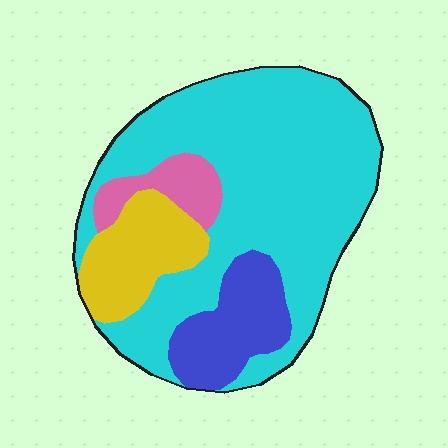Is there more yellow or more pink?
Yellow.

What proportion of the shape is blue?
Blue covers around 15% of the shape.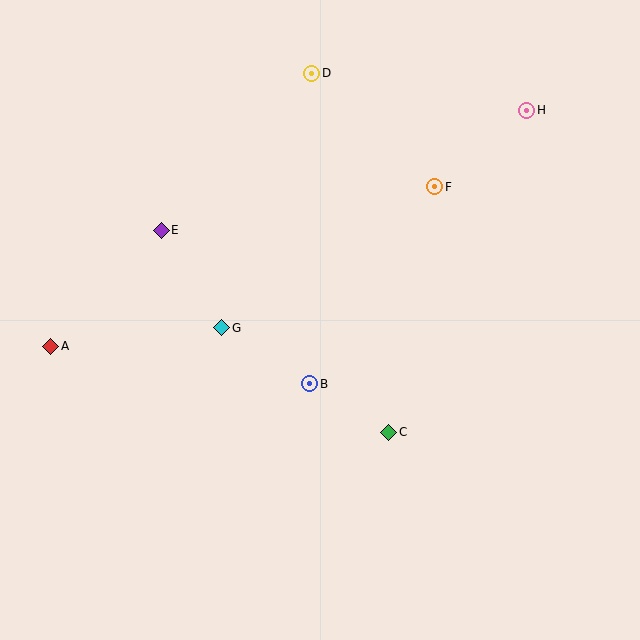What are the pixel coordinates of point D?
Point D is at (312, 73).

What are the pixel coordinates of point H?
Point H is at (527, 110).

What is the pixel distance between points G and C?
The distance between G and C is 197 pixels.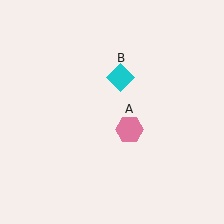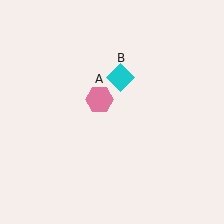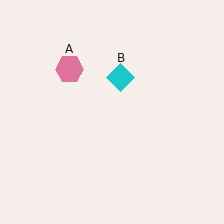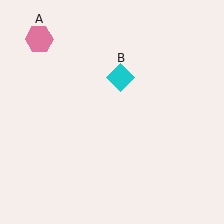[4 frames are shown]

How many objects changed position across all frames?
1 object changed position: pink hexagon (object A).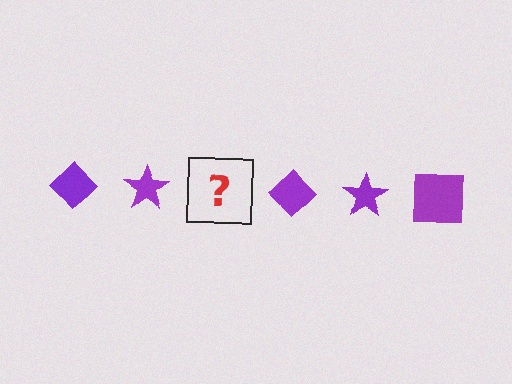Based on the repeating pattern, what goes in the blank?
The blank should be a purple square.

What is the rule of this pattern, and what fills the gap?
The rule is that the pattern cycles through diamond, star, square shapes in purple. The gap should be filled with a purple square.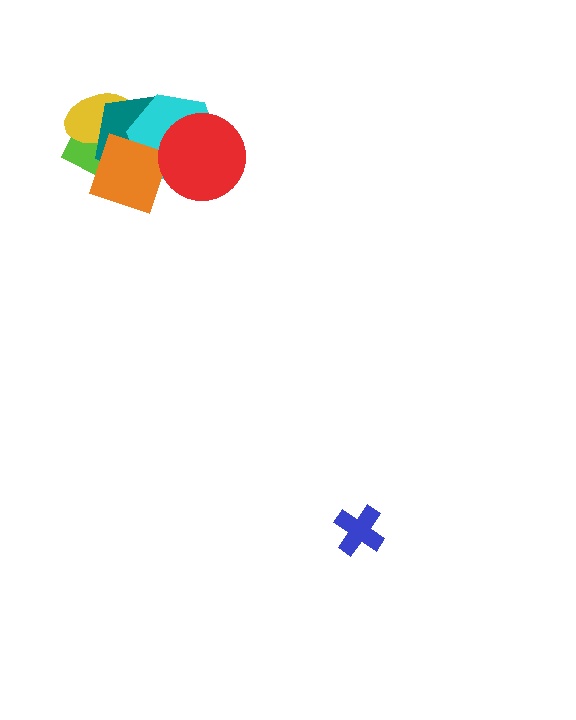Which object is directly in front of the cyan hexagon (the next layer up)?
The orange square is directly in front of the cyan hexagon.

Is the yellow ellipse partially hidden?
Yes, it is partially covered by another shape.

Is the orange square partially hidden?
No, no other shape covers it.